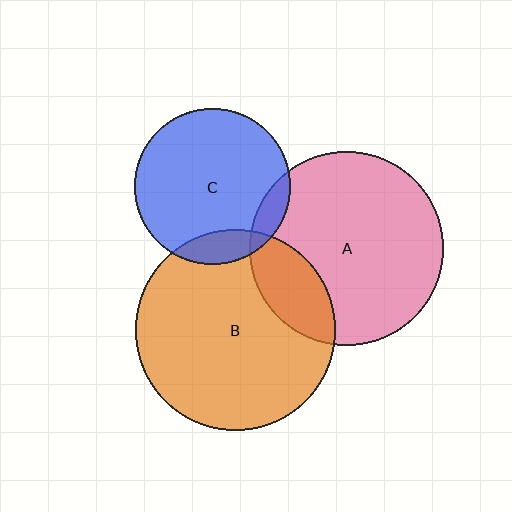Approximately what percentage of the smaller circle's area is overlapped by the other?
Approximately 10%.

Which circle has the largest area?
Circle B (orange).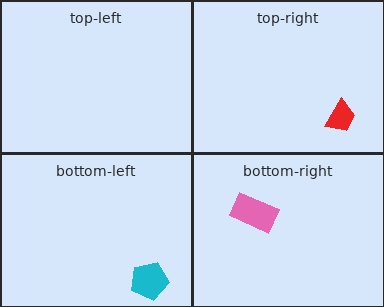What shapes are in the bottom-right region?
The pink rectangle.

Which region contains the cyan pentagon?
The bottom-left region.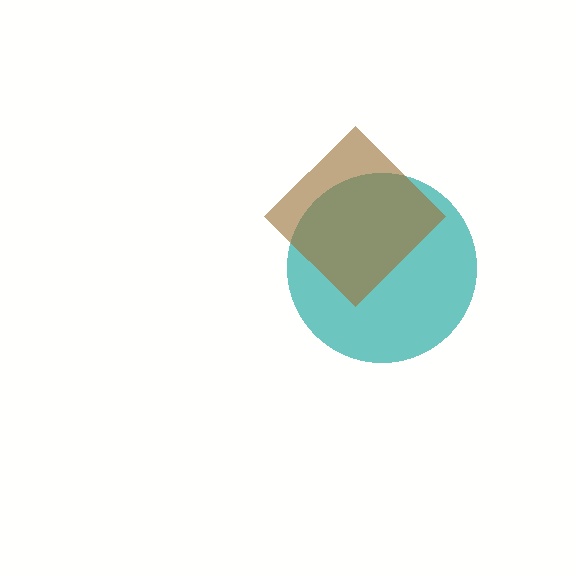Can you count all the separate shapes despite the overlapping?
Yes, there are 2 separate shapes.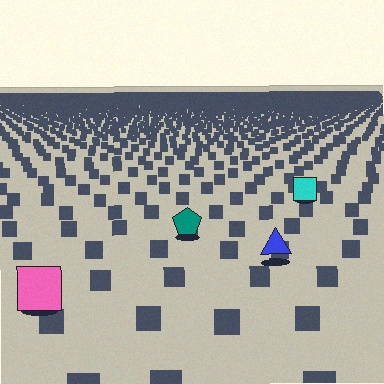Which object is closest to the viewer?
The pink square is closest. The texture marks near it are larger and more spread out.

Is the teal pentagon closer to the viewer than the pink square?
No. The pink square is closer — you can tell from the texture gradient: the ground texture is coarser near it.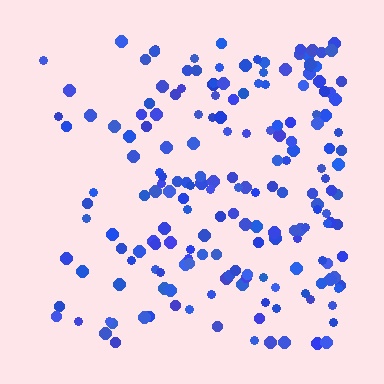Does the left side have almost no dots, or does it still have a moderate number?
Still a moderate number, just noticeably fewer than the right.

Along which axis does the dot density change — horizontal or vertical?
Horizontal.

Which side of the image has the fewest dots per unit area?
The left.